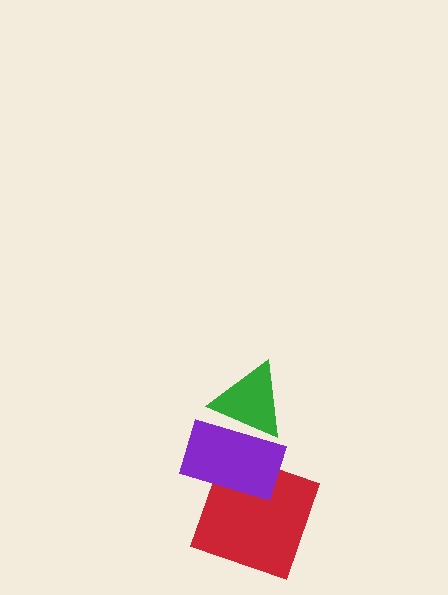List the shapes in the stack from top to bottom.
From top to bottom: the green triangle, the purple rectangle, the red square.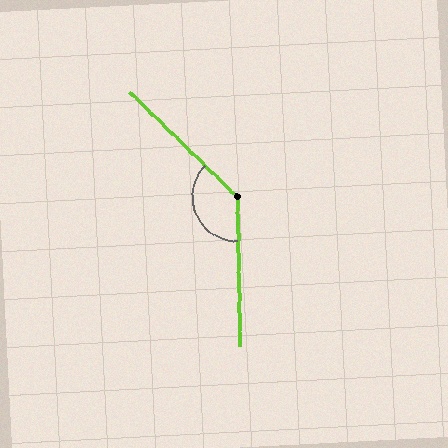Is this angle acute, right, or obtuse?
It is obtuse.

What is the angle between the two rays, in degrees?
Approximately 135 degrees.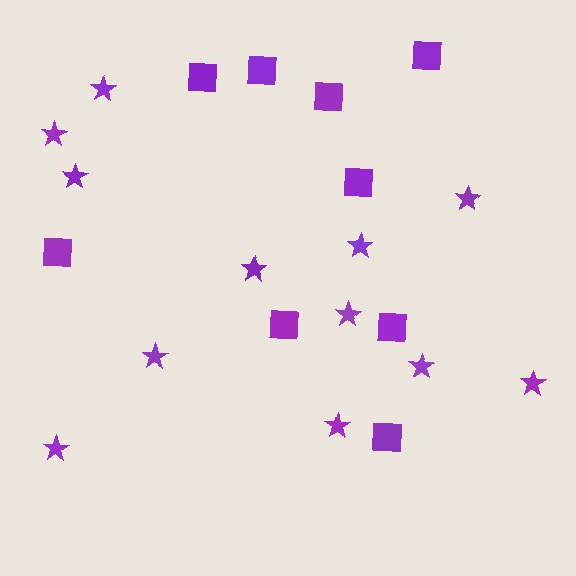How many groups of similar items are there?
There are 2 groups: one group of squares (9) and one group of stars (12).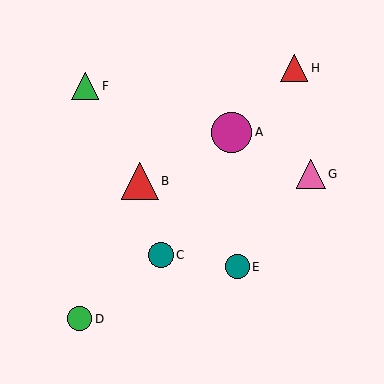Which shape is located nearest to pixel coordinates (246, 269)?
The teal circle (labeled E) at (237, 267) is nearest to that location.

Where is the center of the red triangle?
The center of the red triangle is at (140, 181).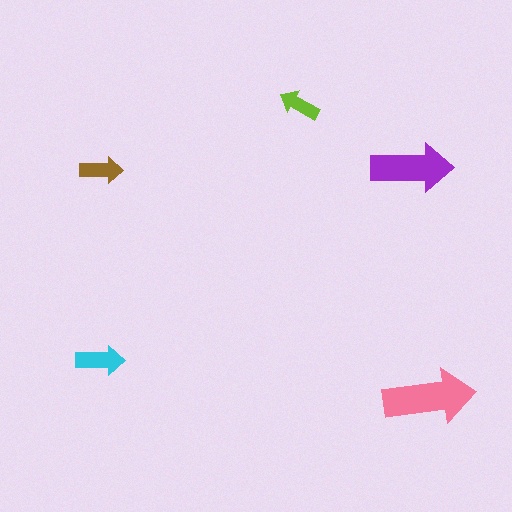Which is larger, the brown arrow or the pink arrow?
The pink one.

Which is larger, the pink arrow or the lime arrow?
The pink one.